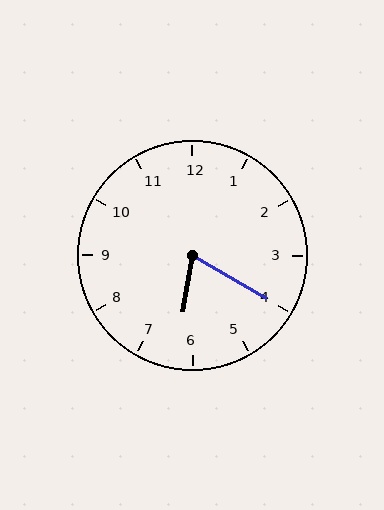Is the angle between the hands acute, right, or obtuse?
It is acute.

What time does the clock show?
6:20.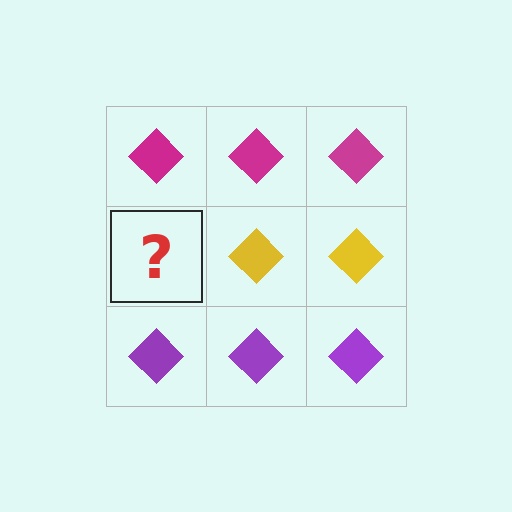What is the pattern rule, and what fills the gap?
The rule is that each row has a consistent color. The gap should be filled with a yellow diamond.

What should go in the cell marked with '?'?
The missing cell should contain a yellow diamond.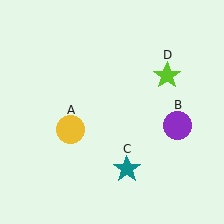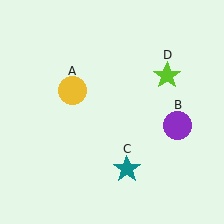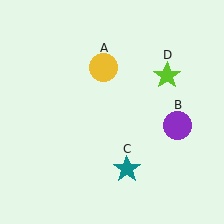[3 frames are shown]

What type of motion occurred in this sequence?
The yellow circle (object A) rotated clockwise around the center of the scene.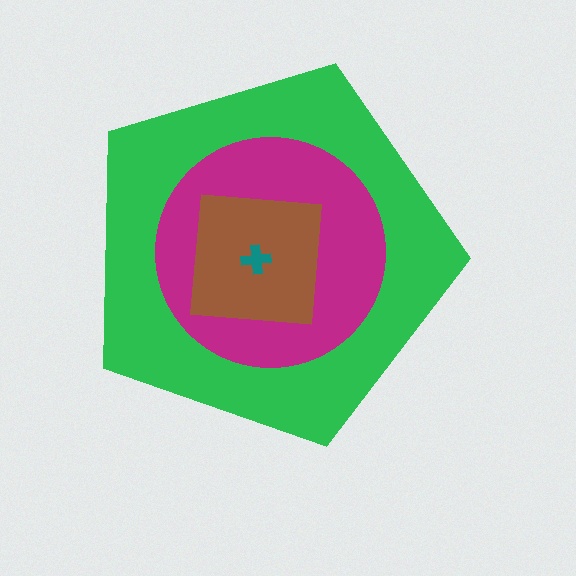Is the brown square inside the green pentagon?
Yes.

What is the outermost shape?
The green pentagon.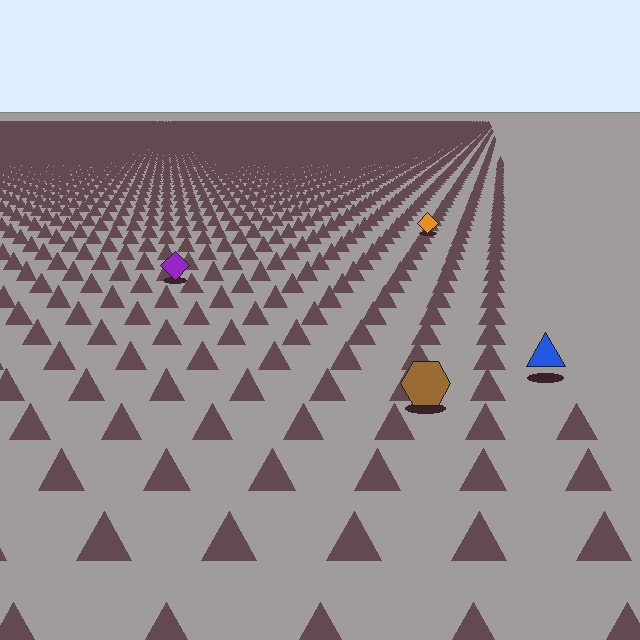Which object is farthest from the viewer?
The orange diamond is farthest from the viewer. It appears smaller and the ground texture around it is denser.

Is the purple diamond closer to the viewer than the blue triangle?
No. The blue triangle is closer — you can tell from the texture gradient: the ground texture is coarser near it.